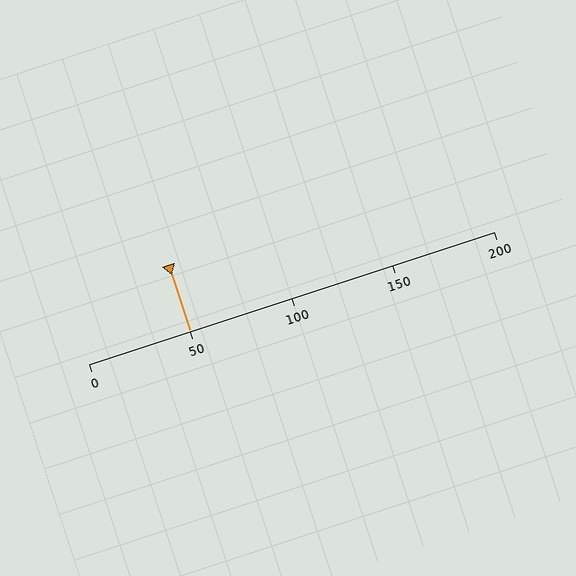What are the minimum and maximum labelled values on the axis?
The axis runs from 0 to 200.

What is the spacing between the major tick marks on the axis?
The major ticks are spaced 50 apart.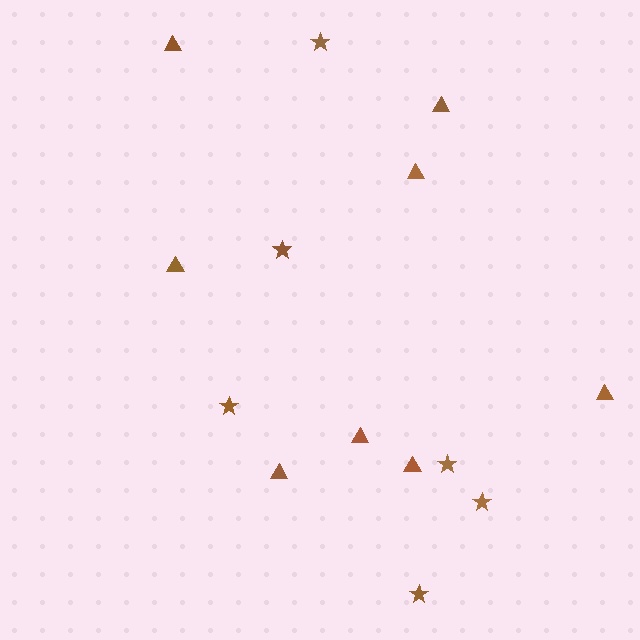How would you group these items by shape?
There are 2 groups: one group of stars (6) and one group of triangles (8).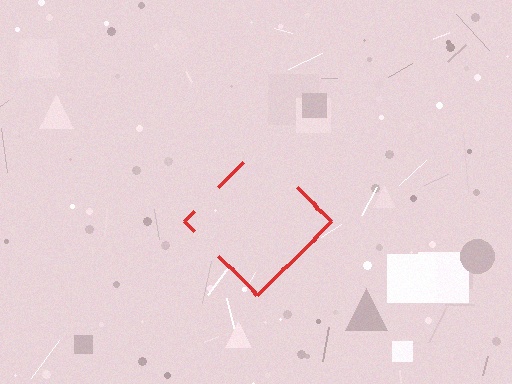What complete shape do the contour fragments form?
The contour fragments form a diamond.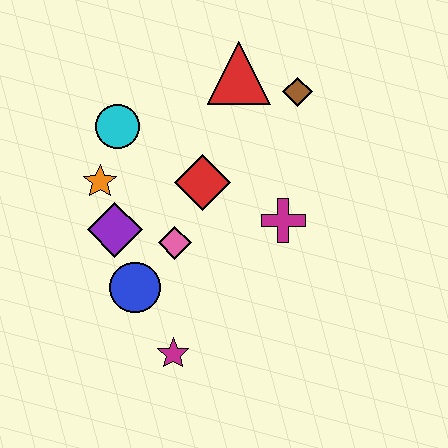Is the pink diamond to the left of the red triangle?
Yes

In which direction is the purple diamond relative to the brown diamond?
The purple diamond is to the left of the brown diamond.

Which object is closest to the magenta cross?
The red diamond is closest to the magenta cross.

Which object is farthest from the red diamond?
The magenta star is farthest from the red diamond.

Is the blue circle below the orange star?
Yes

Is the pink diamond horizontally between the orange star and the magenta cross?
Yes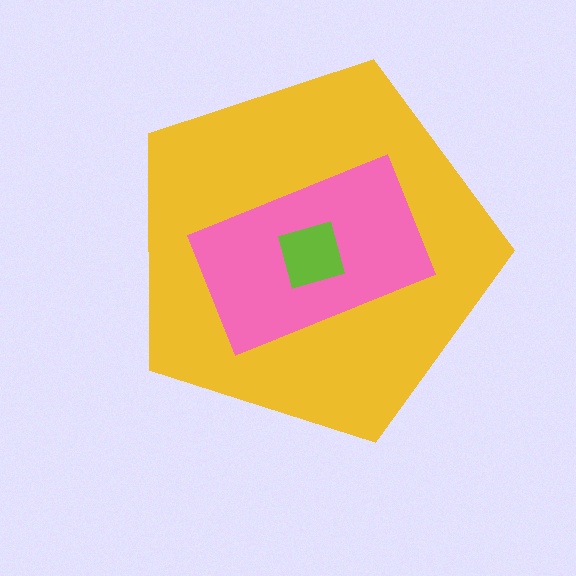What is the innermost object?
The lime square.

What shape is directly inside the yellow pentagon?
The pink rectangle.